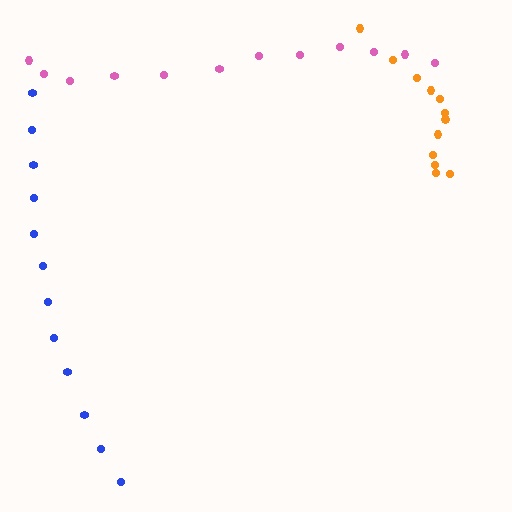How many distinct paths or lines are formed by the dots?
There are 3 distinct paths.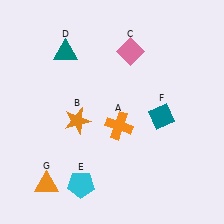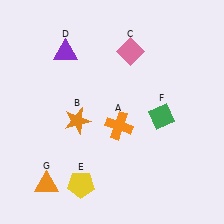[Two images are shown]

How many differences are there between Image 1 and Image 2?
There are 3 differences between the two images.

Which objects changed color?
D changed from teal to purple. E changed from cyan to yellow. F changed from teal to green.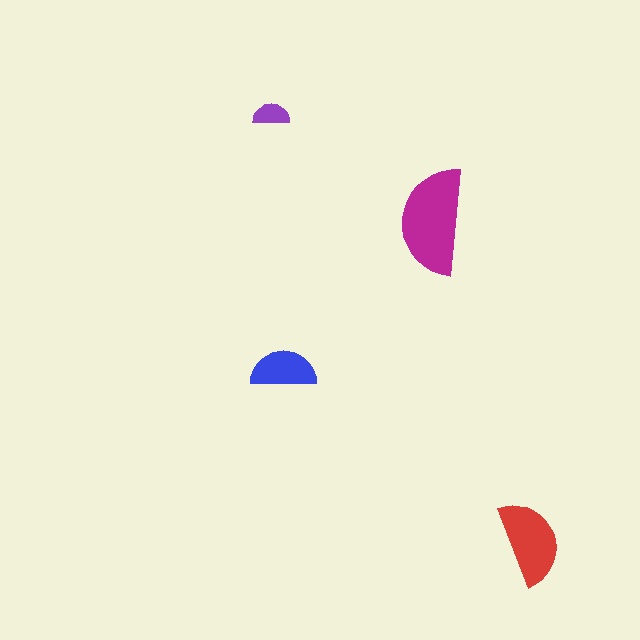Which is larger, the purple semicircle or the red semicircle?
The red one.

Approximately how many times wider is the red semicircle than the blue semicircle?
About 1.5 times wider.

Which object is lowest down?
The red semicircle is bottommost.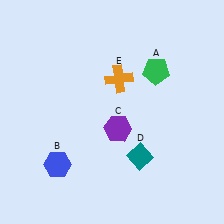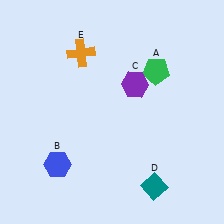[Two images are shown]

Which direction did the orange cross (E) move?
The orange cross (E) moved left.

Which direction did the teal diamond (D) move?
The teal diamond (D) moved down.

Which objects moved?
The objects that moved are: the purple hexagon (C), the teal diamond (D), the orange cross (E).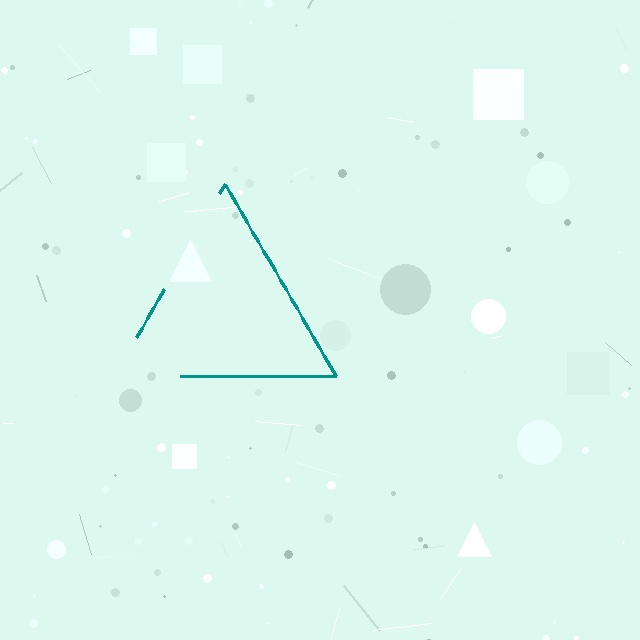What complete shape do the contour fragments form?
The contour fragments form a triangle.